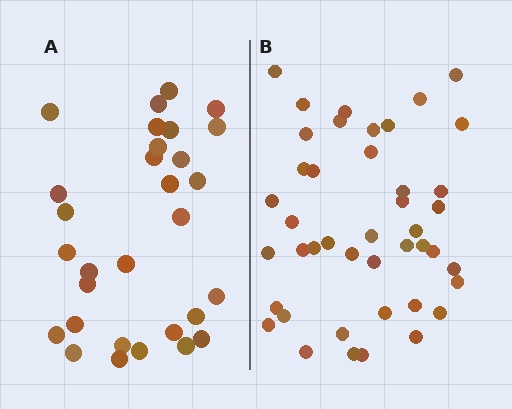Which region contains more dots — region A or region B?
Region B (the right region) has more dots.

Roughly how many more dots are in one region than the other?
Region B has approximately 15 more dots than region A.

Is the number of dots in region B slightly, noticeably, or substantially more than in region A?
Region B has noticeably more, but not dramatically so. The ratio is roughly 1.4 to 1.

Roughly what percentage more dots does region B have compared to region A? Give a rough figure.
About 45% more.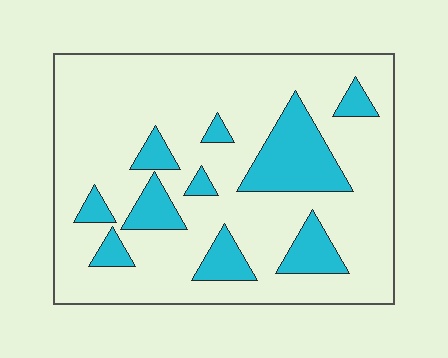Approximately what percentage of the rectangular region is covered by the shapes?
Approximately 20%.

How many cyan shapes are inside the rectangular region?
10.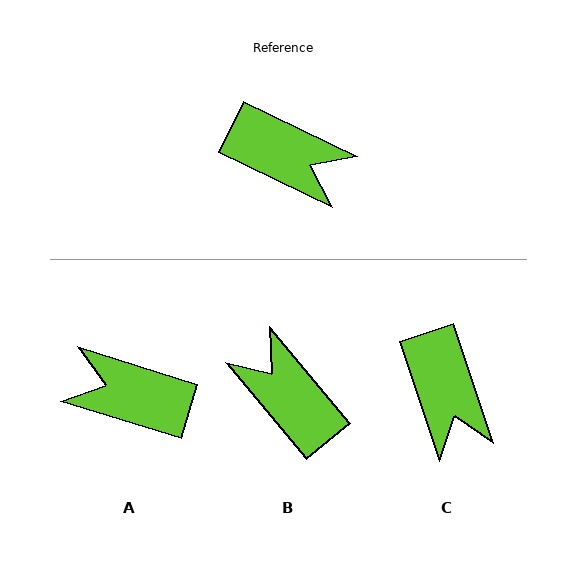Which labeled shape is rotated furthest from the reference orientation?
A, about 171 degrees away.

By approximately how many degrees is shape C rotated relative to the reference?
Approximately 46 degrees clockwise.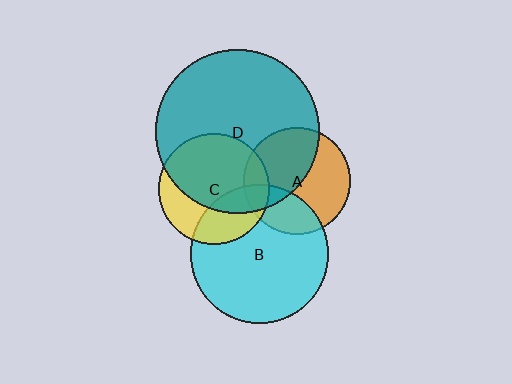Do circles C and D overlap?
Yes.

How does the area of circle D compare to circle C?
Approximately 2.2 times.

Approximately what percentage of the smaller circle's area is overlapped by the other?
Approximately 65%.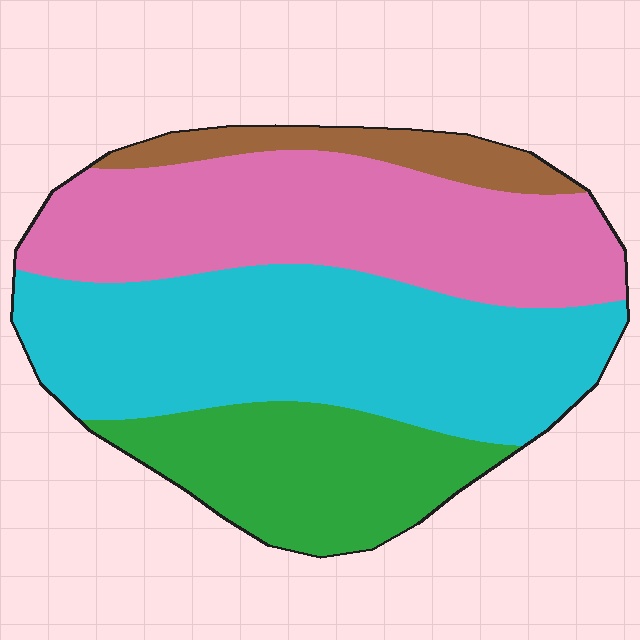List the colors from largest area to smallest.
From largest to smallest: cyan, pink, green, brown.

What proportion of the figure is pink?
Pink covers around 35% of the figure.